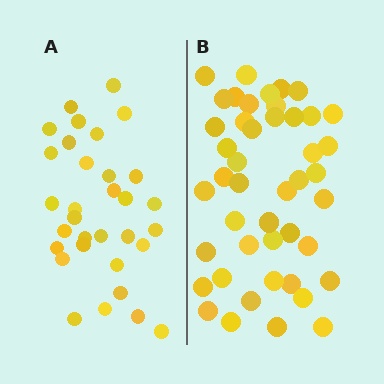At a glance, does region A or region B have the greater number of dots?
Region B (the right region) has more dots.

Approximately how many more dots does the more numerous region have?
Region B has approximately 15 more dots than region A.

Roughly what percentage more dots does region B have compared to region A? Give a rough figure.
About 40% more.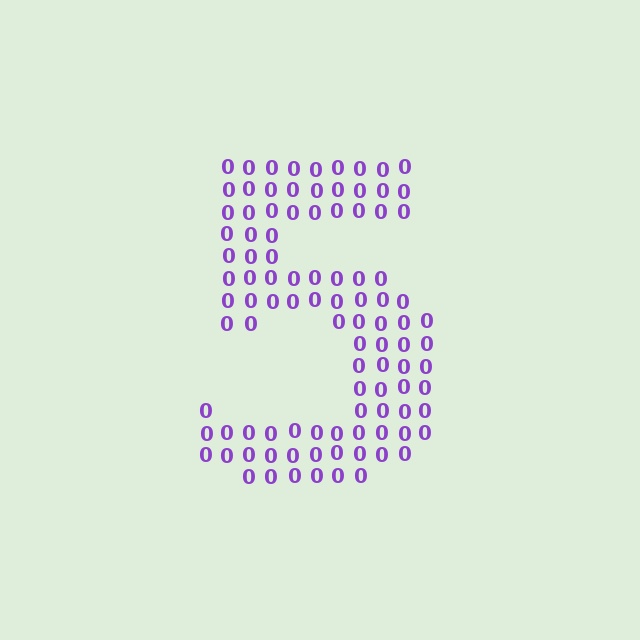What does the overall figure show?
The overall figure shows the digit 5.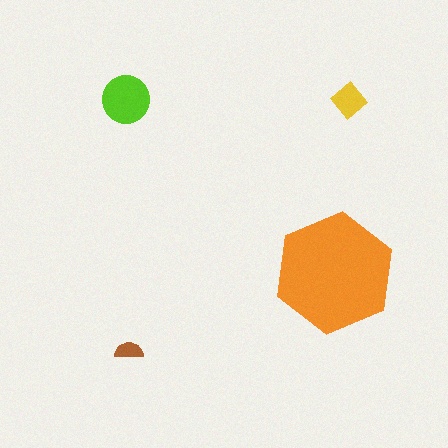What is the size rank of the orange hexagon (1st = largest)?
1st.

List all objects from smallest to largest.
The brown semicircle, the yellow diamond, the lime circle, the orange hexagon.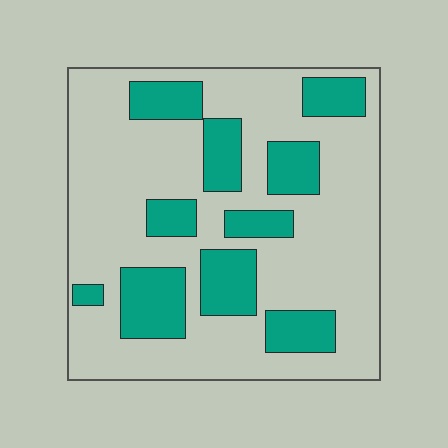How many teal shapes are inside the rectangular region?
10.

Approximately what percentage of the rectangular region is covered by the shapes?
Approximately 30%.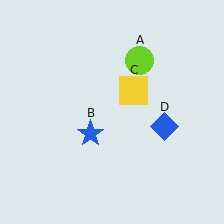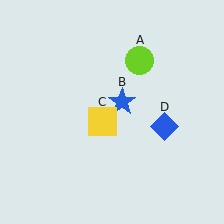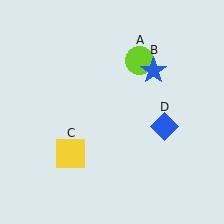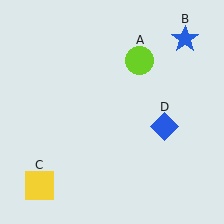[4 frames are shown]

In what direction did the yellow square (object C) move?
The yellow square (object C) moved down and to the left.